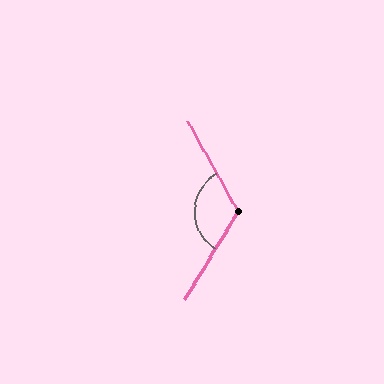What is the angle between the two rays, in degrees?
Approximately 120 degrees.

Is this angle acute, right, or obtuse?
It is obtuse.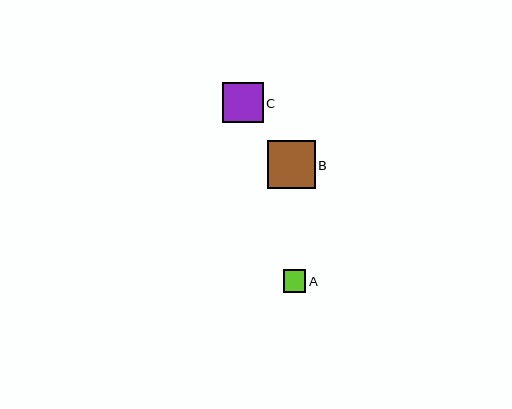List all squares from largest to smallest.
From largest to smallest: B, C, A.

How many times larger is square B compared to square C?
Square B is approximately 1.2 times the size of square C.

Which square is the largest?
Square B is the largest with a size of approximately 48 pixels.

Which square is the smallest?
Square A is the smallest with a size of approximately 23 pixels.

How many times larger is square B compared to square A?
Square B is approximately 2.1 times the size of square A.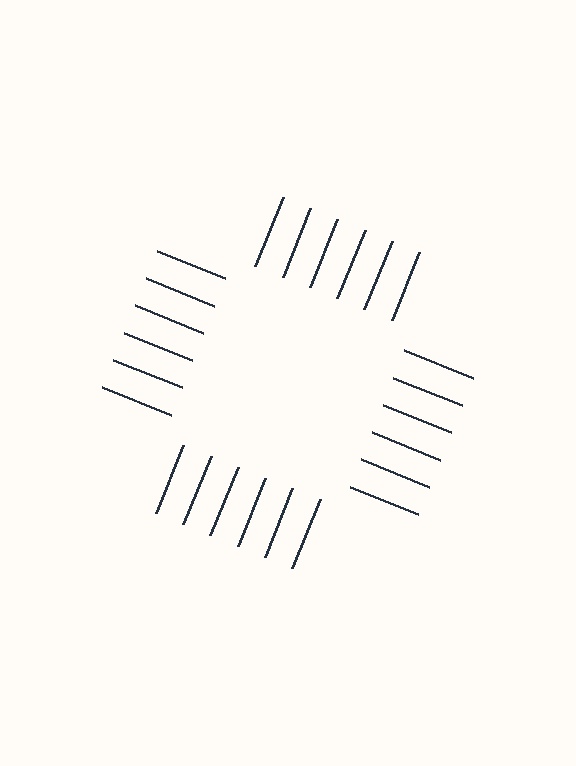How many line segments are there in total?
24 — 6 along each of the 4 edges.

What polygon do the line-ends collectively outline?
An illusory square — the line segments terminate on its edges but no continuous stroke is drawn.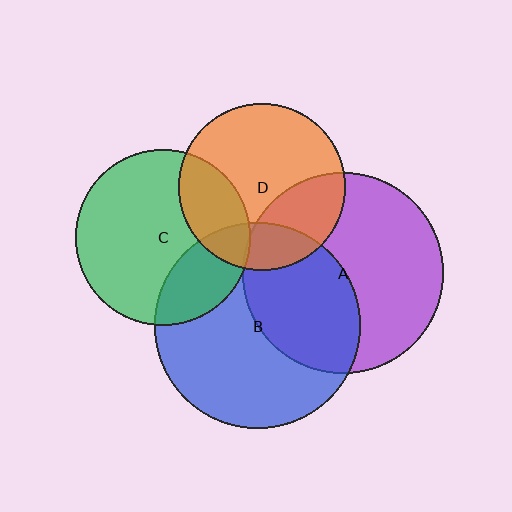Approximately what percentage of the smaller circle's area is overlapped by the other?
Approximately 40%.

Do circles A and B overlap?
Yes.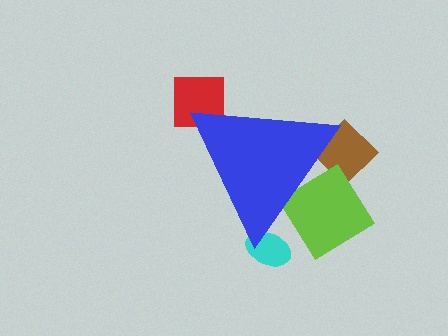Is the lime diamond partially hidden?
Yes, the lime diamond is partially hidden behind the blue triangle.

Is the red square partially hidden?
Yes, the red square is partially hidden behind the blue triangle.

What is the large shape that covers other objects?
A blue triangle.